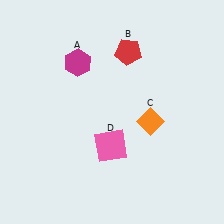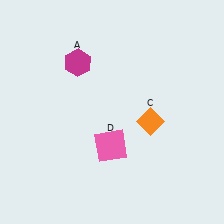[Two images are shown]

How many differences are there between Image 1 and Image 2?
There is 1 difference between the two images.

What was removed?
The red pentagon (B) was removed in Image 2.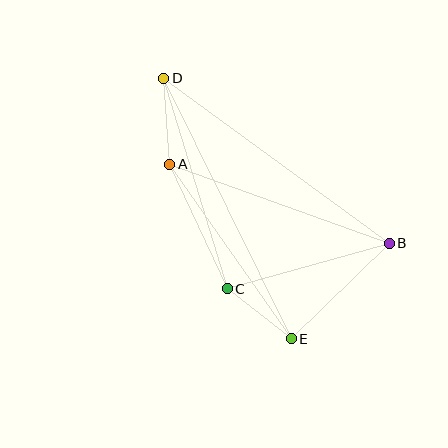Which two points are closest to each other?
Points C and E are closest to each other.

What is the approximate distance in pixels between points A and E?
The distance between A and E is approximately 213 pixels.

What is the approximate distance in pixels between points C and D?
The distance between C and D is approximately 220 pixels.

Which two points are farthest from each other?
Points D and E are farthest from each other.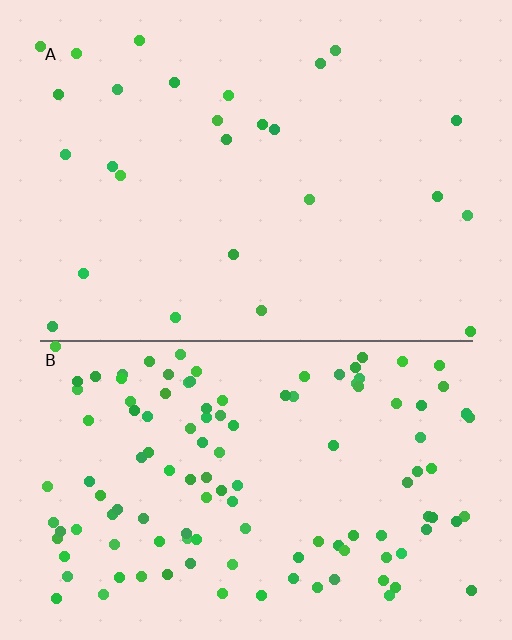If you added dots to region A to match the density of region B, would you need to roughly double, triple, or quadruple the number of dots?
Approximately quadruple.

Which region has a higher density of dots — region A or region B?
B (the bottom).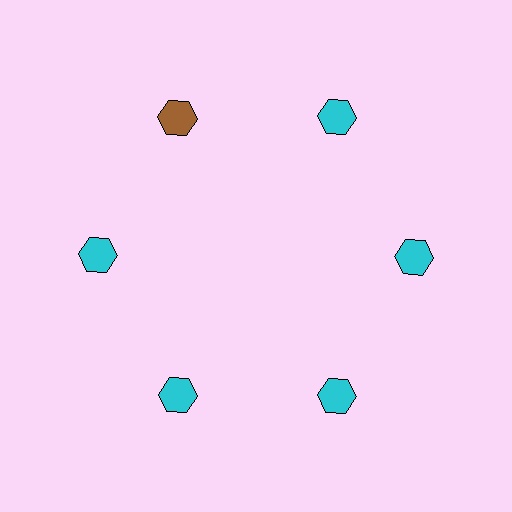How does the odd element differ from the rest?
It has a different color: brown instead of cyan.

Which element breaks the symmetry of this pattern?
The brown hexagon at roughly the 11 o'clock position breaks the symmetry. All other shapes are cyan hexagons.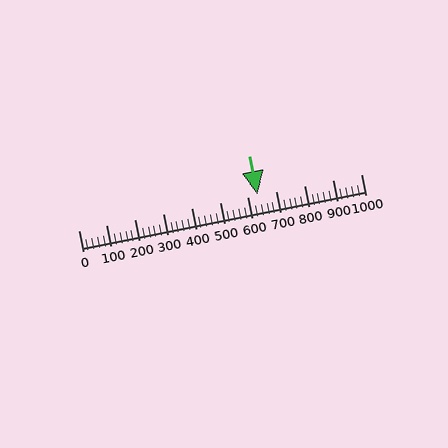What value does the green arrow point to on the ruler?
The green arrow points to approximately 632.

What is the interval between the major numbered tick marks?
The major tick marks are spaced 100 units apart.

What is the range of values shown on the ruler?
The ruler shows values from 0 to 1000.